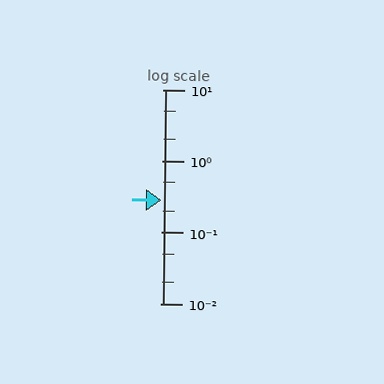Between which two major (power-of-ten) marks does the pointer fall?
The pointer is between 0.1 and 1.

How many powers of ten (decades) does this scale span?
The scale spans 3 decades, from 0.01 to 10.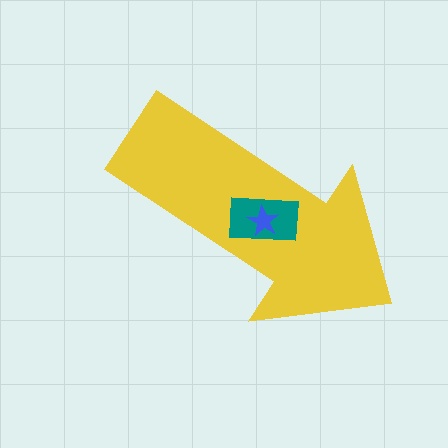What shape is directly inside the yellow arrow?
The teal rectangle.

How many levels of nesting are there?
3.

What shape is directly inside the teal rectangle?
The blue star.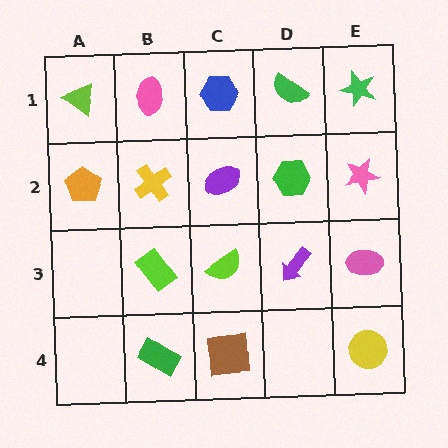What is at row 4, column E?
A yellow circle.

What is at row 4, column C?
A brown square.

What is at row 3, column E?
A pink ellipse.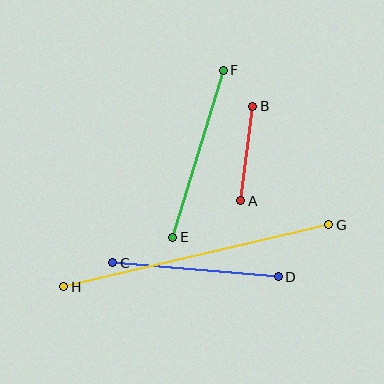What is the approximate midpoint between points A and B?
The midpoint is at approximately (247, 153) pixels.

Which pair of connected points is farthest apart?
Points G and H are farthest apart.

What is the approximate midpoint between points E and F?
The midpoint is at approximately (198, 154) pixels.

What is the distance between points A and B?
The distance is approximately 95 pixels.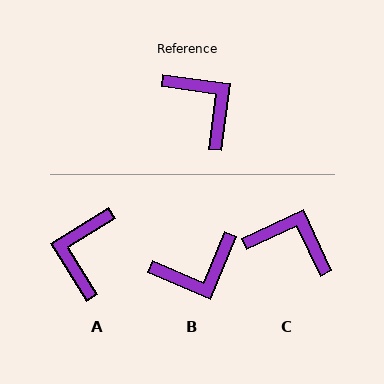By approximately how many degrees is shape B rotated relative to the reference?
Approximately 105 degrees clockwise.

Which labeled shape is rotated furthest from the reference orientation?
A, about 130 degrees away.